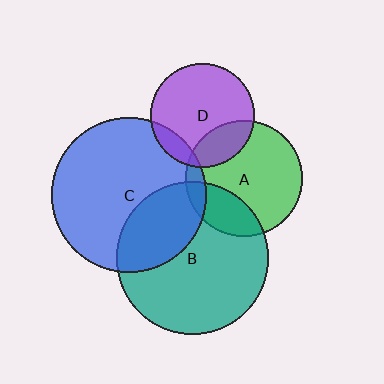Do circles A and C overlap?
Yes.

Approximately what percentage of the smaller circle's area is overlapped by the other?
Approximately 10%.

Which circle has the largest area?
Circle C (blue).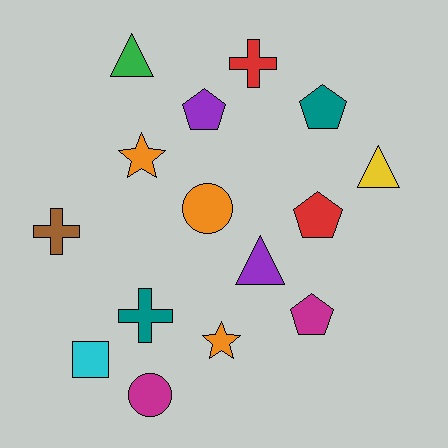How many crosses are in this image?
There are 3 crosses.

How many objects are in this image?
There are 15 objects.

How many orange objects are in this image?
There are 3 orange objects.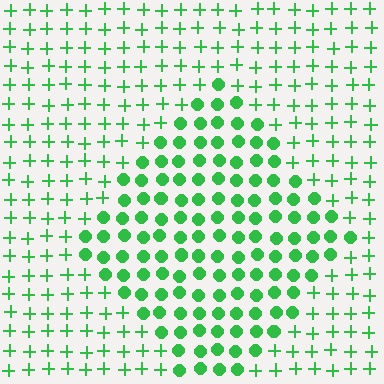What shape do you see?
I see a diamond.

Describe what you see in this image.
The image is filled with small green elements arranged in a uniform grid. A diamond-shaped region contains circles, while the surrounding area contains plus signs. The boundary is defined purely by the change in element shape.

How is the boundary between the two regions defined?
The boundary is defined by a change in element shape: circles inside vs. plus signs outside. All elements share the same color and spacing.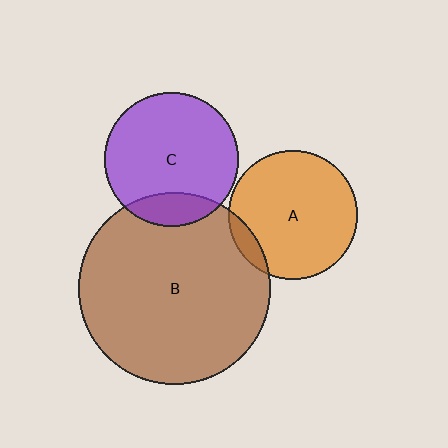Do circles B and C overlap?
Yes.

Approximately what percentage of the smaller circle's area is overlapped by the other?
Approximately 15%.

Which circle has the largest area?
Circle B (brown).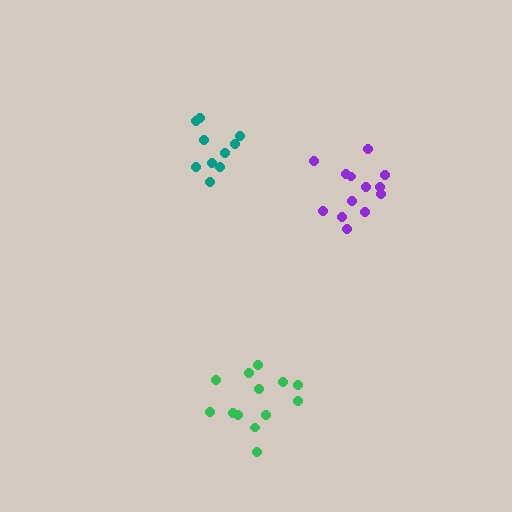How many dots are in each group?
Group 1: 13 dots, Group 2: 13 dots, Group 3: 10 dots (36 total).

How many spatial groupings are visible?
There are 3 spatial groupings.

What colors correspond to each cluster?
The clusters are colored: green, purple, teal.